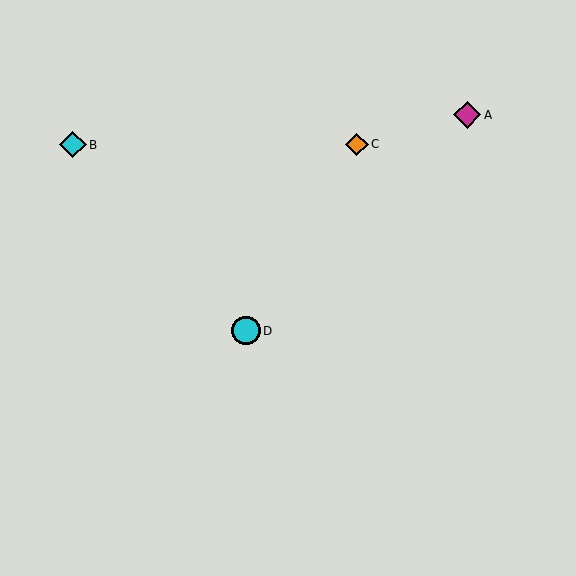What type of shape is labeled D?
Shape D is a cyan circle.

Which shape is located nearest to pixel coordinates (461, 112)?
The magenta diamond (labeled A) at (467, 115) is nearest to that location.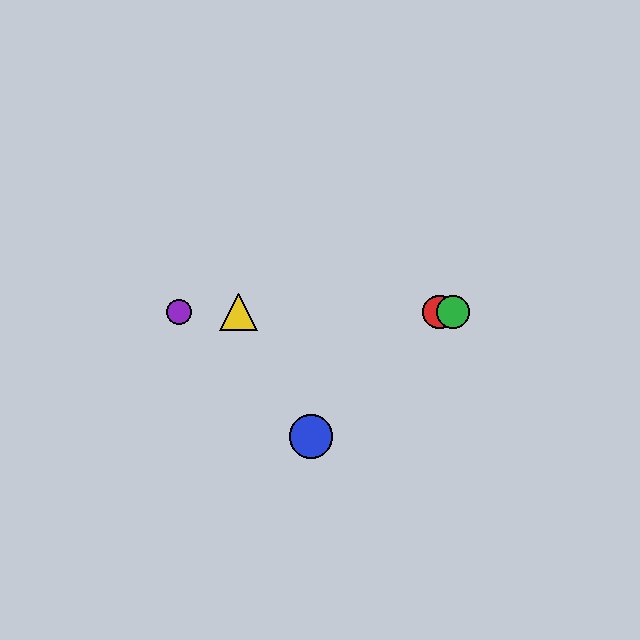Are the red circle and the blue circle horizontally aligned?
No, the red circle is at y≈312 and the blue circle is at y≈436.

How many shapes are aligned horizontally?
4 shapes (the red circle, the green circle, the yellow triangle, the purple circle) are aligned horizontally.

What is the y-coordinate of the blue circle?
The blue circle is at y≈436.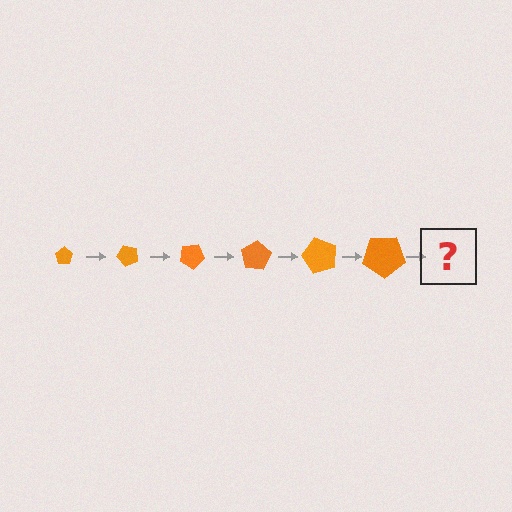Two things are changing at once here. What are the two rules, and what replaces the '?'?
The two rules are that the pentagon grows larger each step and it rotates 50 degrees each step. The '?' should be a pentagon, larger than the previous one and rotated 300 degrees from the start.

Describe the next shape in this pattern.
It should be a pentagon, larger than the previous one and rotated 300 degrees from the start.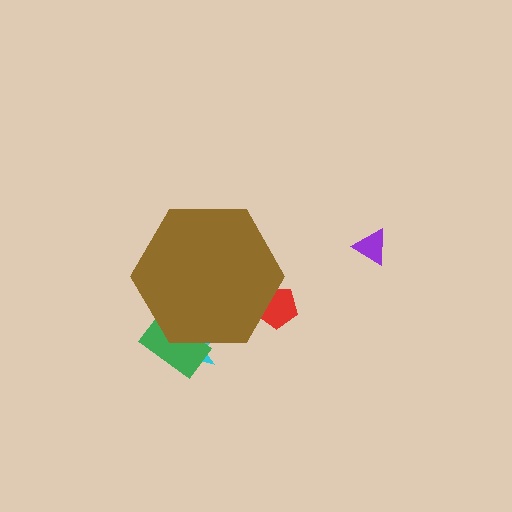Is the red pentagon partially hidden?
Yes, the red pentagon is partially hidden behind the brown hexagon.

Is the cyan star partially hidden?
Yes, the cyan star is partially hidden behind the brown hexagon.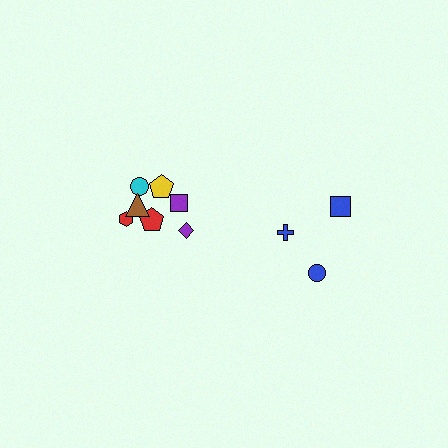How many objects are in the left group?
There are 7 objects.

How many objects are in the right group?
There are 3 objects.